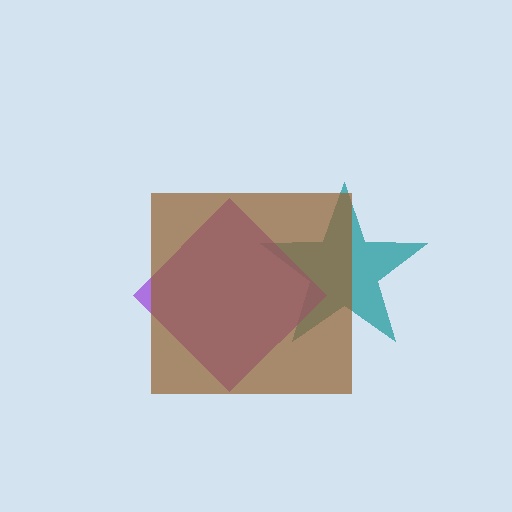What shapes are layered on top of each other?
The layered shapes are: a teal star, a purple diamond, a brown square.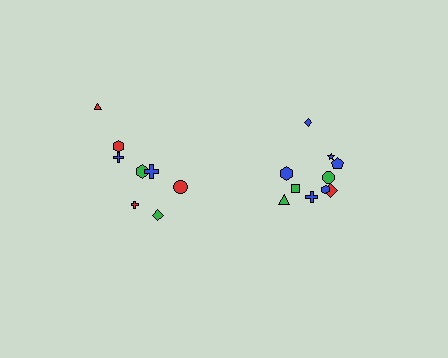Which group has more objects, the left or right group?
The right group.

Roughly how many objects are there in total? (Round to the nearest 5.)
Roughly 20 objects in total.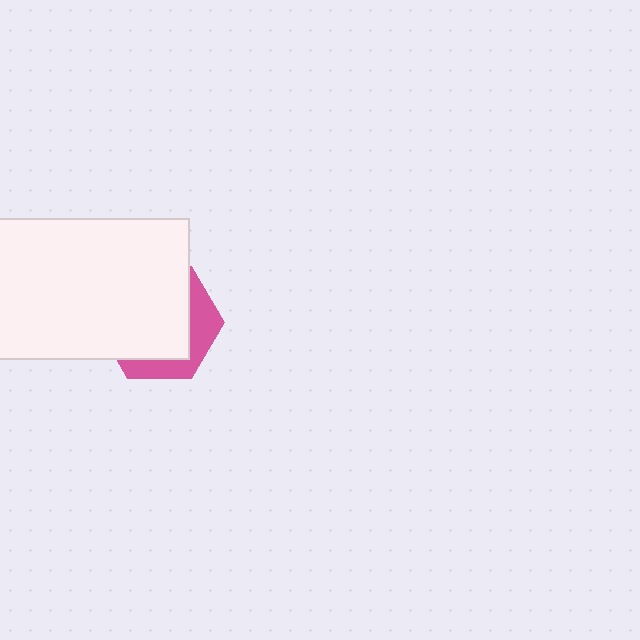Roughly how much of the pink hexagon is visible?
A small part of it is visible (roughly 31%).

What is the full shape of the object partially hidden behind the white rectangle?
The partially hidden object is a pink hexagon.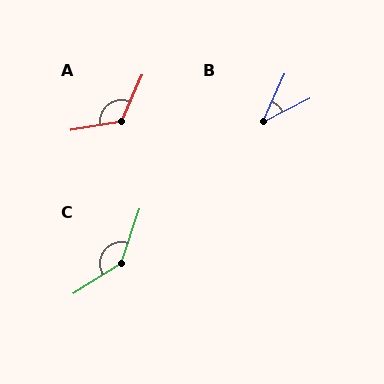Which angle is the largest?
C, at approximately 141 degrees.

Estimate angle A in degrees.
Approximately 123 degrees.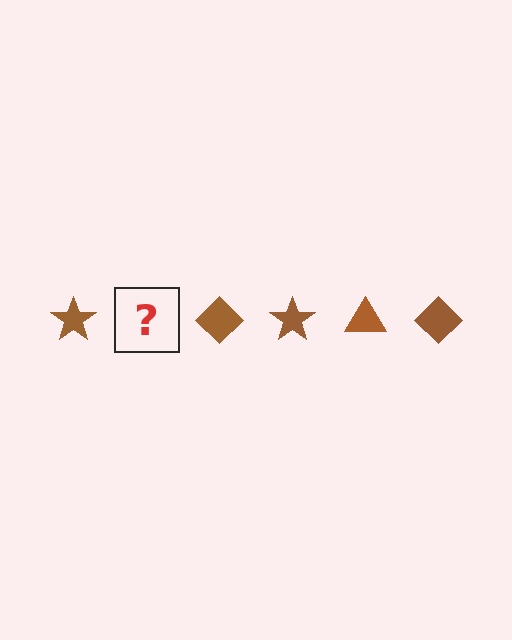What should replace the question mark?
The question mark should be replaced with a brown triangle.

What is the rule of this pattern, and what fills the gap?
The rule is that the pattern cycles through star, triangle, diamond shapes in brown. The gap should be filled with a brown triangle.